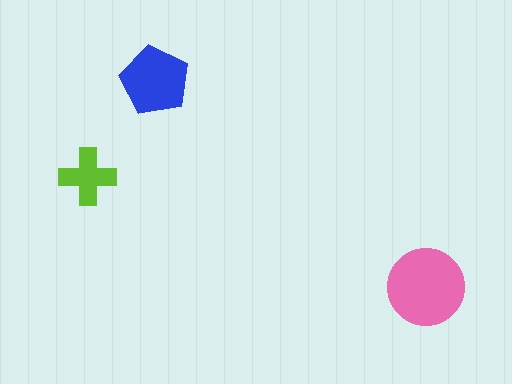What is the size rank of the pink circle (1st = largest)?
1st.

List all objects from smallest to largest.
The lime cross, the blue pentagon, the pink circle.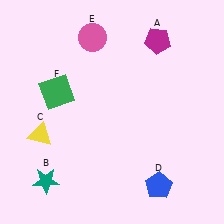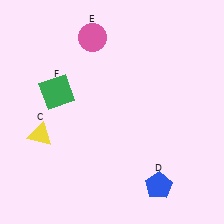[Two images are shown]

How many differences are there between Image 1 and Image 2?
There are 2 differences between the two images.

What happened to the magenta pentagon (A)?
The magenta pentagon (A) was removed in Image 2. It was in the top-right area of Image 1.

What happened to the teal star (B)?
The teal star (B) was removed in Image 2. It was in the bottom-left area of Image 1.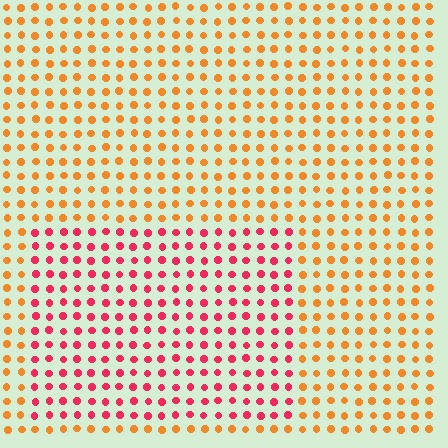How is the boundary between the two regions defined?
The boundary is defined purely by a slight shift in hue (about 45 degrees). Spacing, size, and orientation are identical on both sides.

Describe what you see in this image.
The image is filled with small orange elements in a uniform arrangement. A rectangle-shaped region is visible where the elements are tinted to a slightly different hue, forming a subtle color boundary.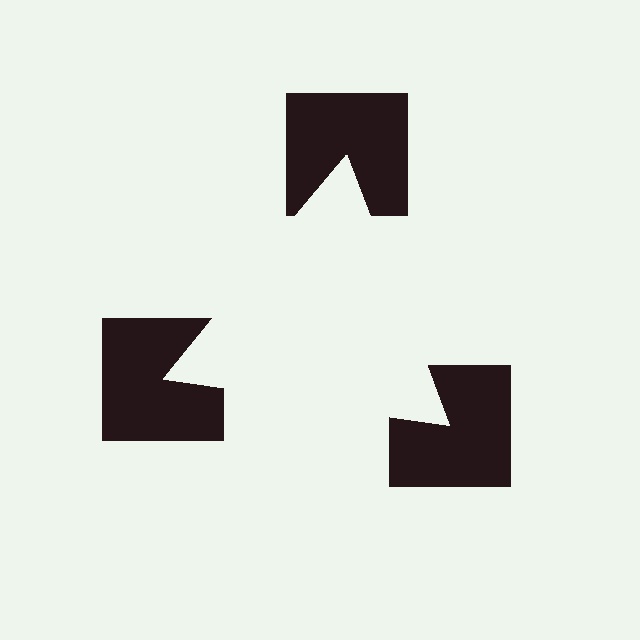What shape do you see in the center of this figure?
An illusory triangle — its edges are inferred from the aligned wedge cuts in the notched squares, not physically drawn.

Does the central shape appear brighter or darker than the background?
It typically appears slightly brighter than the background, even though no actual brightness change is drawn.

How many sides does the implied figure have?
3 sides.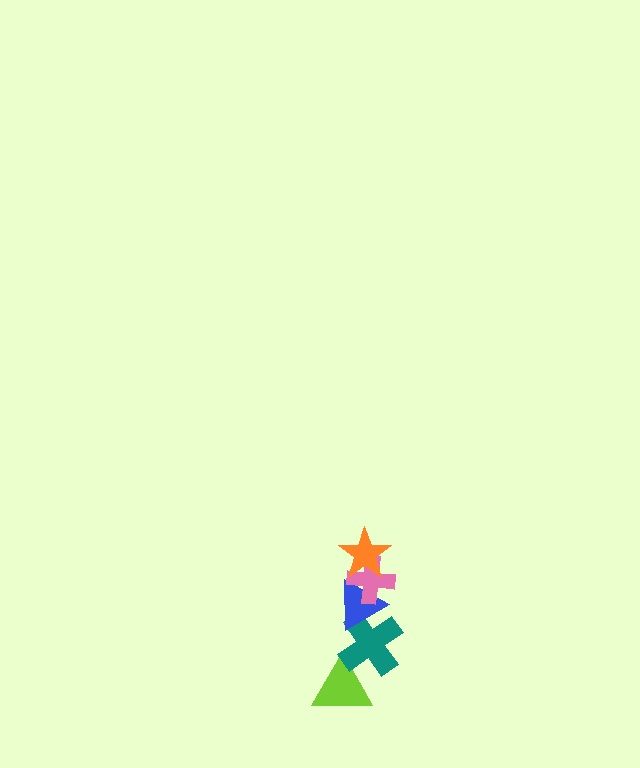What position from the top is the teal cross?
The teal cross is 4th from the top.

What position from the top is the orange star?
The orange star is 1st from the top.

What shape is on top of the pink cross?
The orange star is on top of the pink cross.